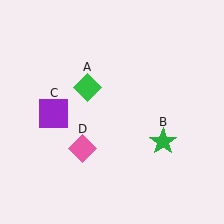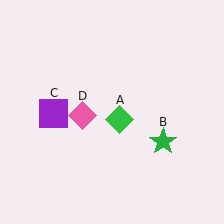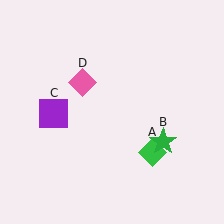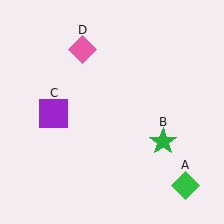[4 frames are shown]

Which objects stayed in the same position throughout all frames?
Green star (object B) and purple square (object C) remained stationary.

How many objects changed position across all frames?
2 objects changed position: green diamond (object A), pink diamond (object D).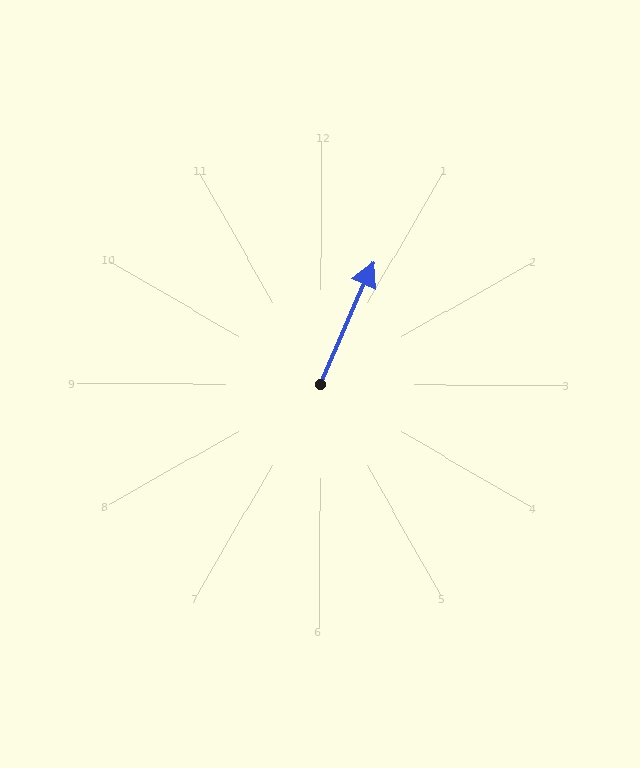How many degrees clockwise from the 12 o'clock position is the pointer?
Approximately 23 degrees.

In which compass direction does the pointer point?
Northeast.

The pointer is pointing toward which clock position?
Roughly 1 o'clock.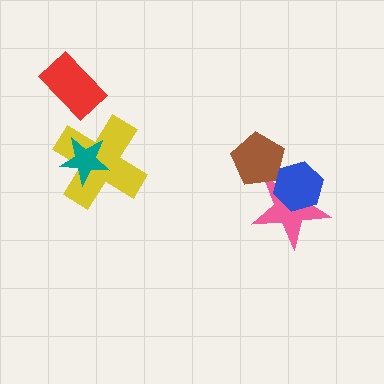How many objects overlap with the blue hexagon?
2 objects overlap with the blue hexagon.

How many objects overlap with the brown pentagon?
2 objects overlap with the brown pentagon.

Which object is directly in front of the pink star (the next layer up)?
The brown pentagon is directly in front of the pink star.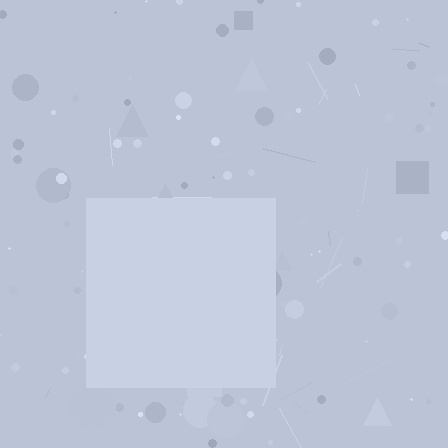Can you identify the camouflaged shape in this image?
The camouflaged shape is a square.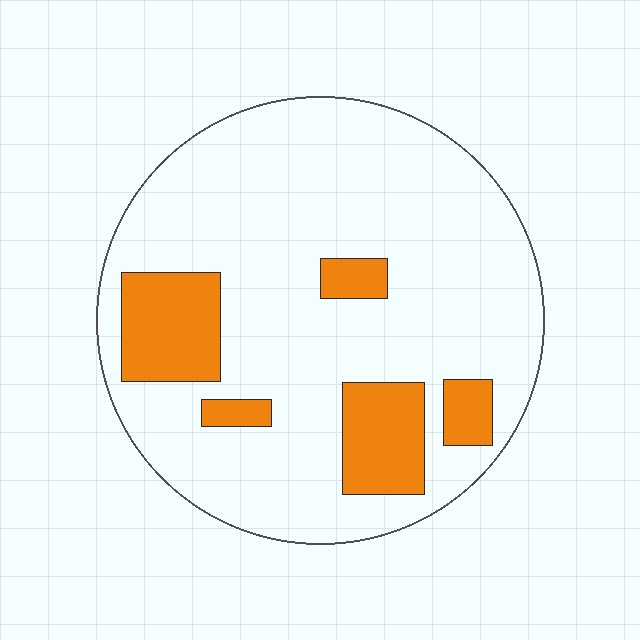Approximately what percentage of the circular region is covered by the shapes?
Approximately 20%.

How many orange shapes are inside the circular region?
5.